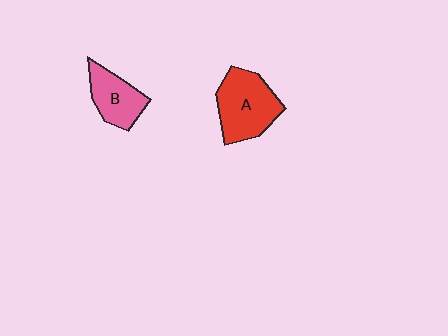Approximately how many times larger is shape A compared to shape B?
Approximately 1.4 times.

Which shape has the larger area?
Shape A (red).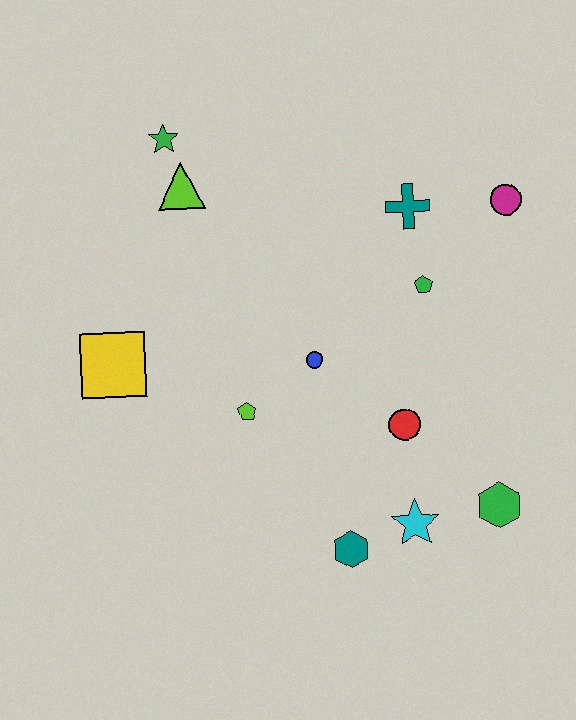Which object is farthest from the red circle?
The green star is farthest from the red circle.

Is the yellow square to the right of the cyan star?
No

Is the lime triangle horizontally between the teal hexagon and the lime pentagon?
No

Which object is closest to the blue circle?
The lime pentagon is closest to the blue circle.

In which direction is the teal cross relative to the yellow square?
The teal cross is to the right of the yellow square.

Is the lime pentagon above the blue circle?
No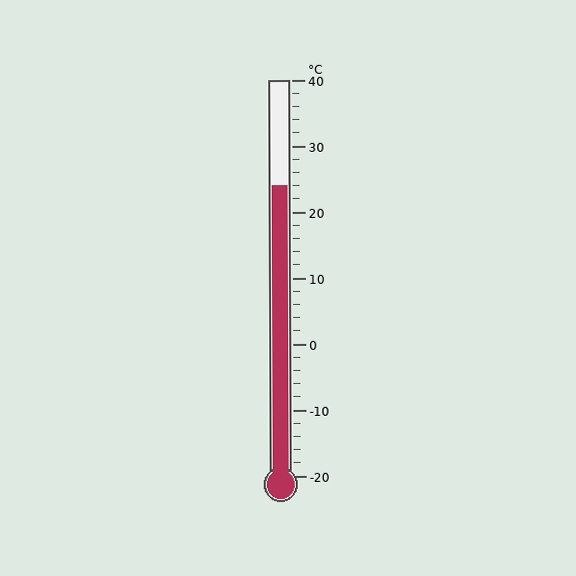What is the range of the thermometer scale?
The thermometer scale ranges from -20°C to 40°C.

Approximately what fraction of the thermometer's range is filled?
The thermometer is filled to approximately 75% of its range.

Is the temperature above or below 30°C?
The temperature is below 30°C.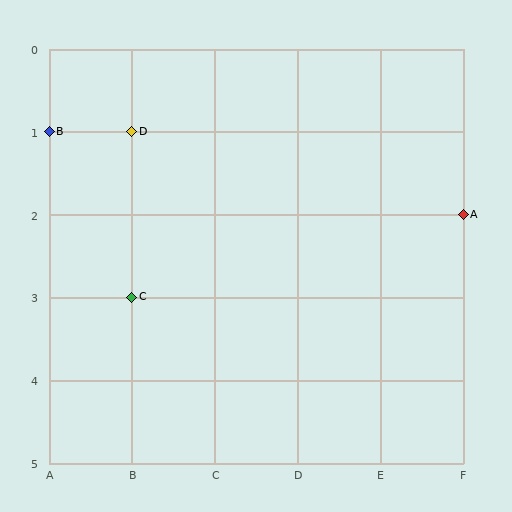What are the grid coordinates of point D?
Point D is at grid coordinates (B, 1).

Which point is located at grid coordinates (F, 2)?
Point A is at (F, 2).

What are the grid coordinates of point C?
Point C is at grid coordinates (B, 3).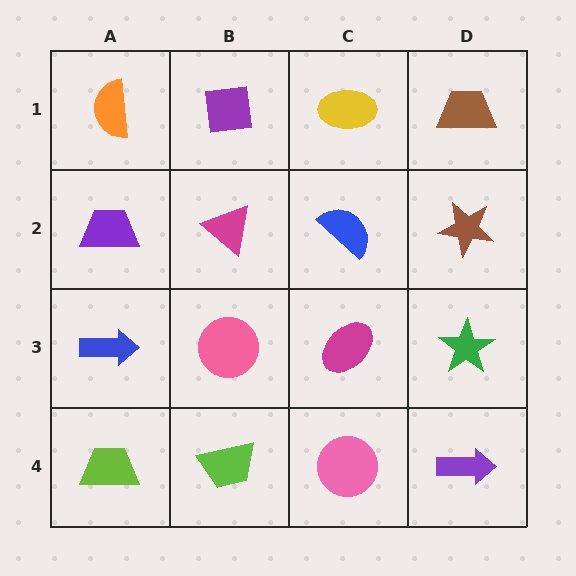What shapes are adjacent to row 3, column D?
A brown star (row 2, column D), a purple arrow (row 4, column D), a magenta ellipse (row 3, column C).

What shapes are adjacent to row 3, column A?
A purple trapezoid (row 2, column A), a lime trapezoid (row 4, column A), a pink circle (row 3, column B).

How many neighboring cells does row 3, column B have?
4.